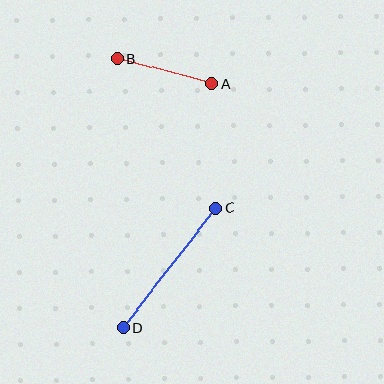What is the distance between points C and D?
The distance is approximately 151 pixels.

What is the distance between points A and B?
The distance is approximately 97 pixels.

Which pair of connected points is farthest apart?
Points C and D are farthest apart.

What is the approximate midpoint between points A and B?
The midpoint is at approximately (164, 71) pixels.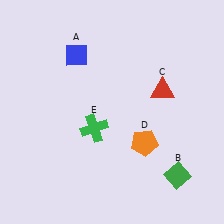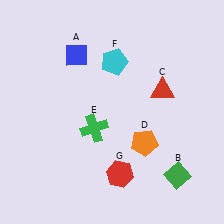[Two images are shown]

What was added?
A cyan pentagon (F), a red hexagon (G) were added in Image 2.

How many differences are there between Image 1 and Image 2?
There are 2 differences between the two images.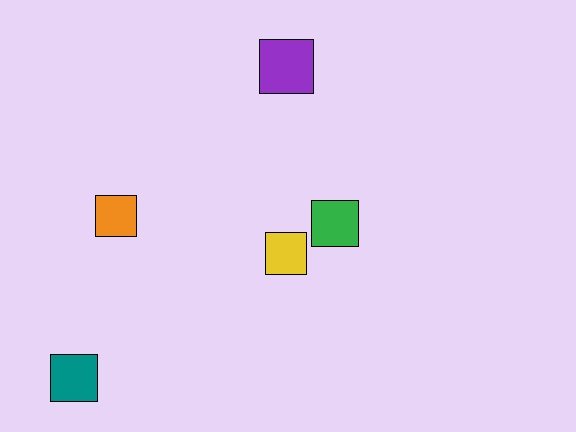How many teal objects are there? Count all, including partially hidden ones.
There is 1 teal object.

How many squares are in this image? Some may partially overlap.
There are 5 squares.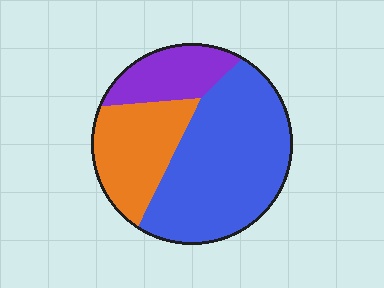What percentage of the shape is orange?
Orange takes up between a quarter and a half of the shape.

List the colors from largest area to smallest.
From largest to smallest: blue, orange, purple.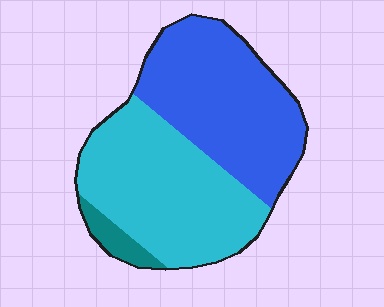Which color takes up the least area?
Teal, at roughly 5%.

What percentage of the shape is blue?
Blue covers roughly 45% of the shape.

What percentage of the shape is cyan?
Cyan takes up about one half (1/2) of the shape.